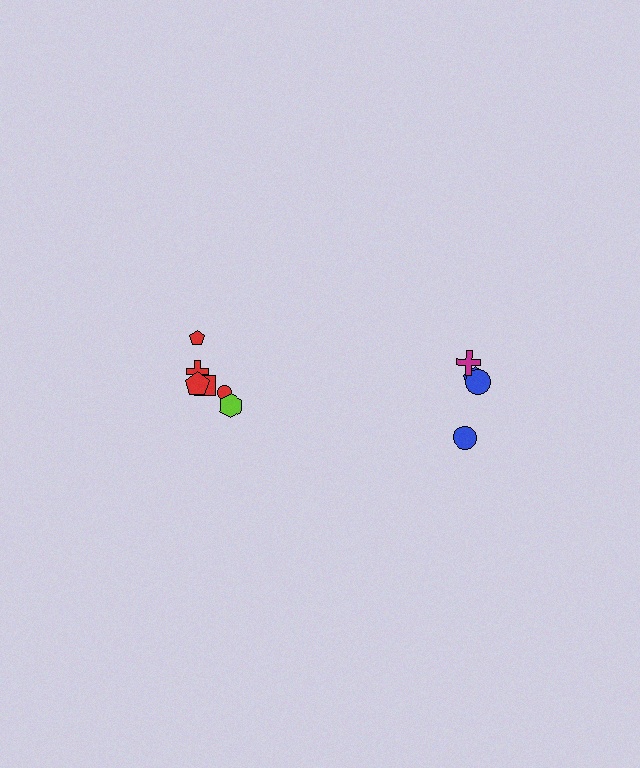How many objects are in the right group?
There are 4 objects.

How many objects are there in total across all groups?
There are 10 objects.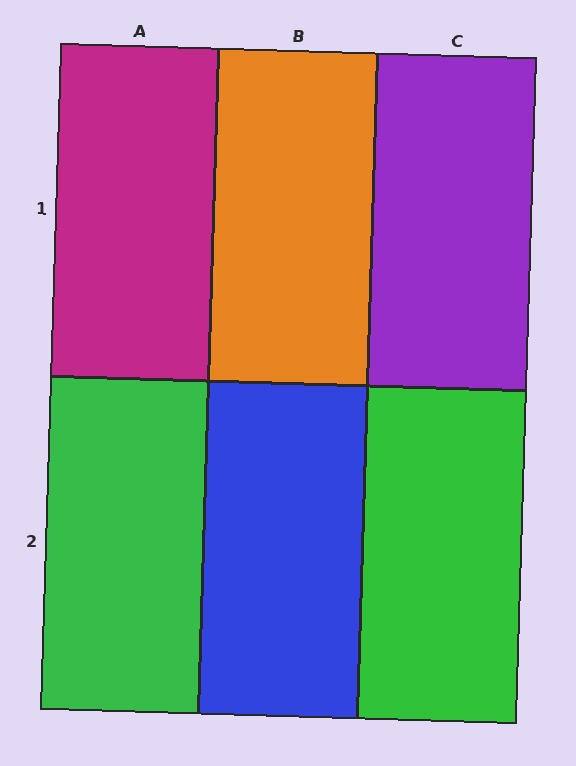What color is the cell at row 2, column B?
Blue.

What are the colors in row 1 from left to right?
Magenta, orange, purple.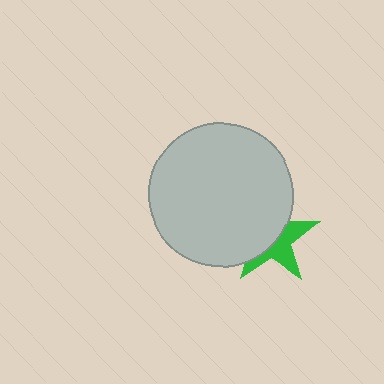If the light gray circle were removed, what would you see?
You would see the complete green star.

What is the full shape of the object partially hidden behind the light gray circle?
The partially hidden object is a green star.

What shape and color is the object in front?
The object in front is a light gray circle.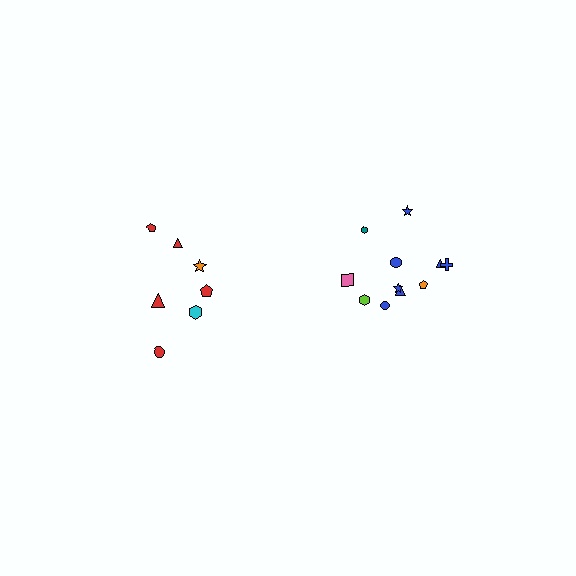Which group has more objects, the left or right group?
The right group.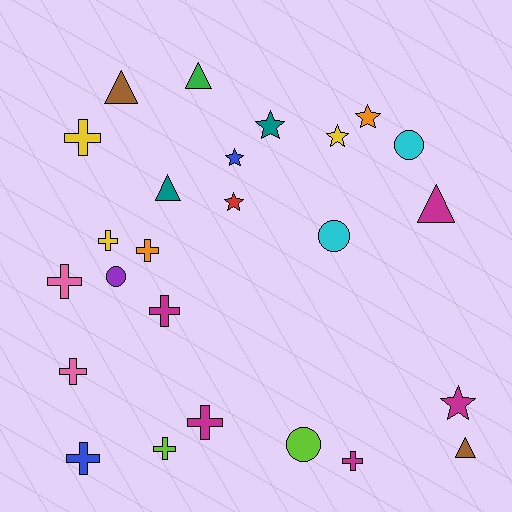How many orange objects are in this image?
There are 2 orange objects.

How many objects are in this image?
There are 25 objects.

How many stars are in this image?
There are 6 stars.